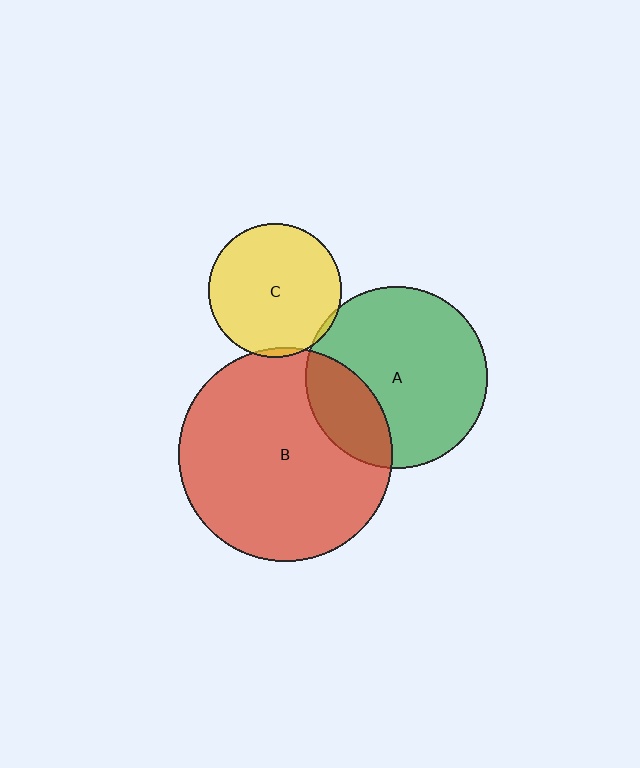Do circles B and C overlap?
Yes.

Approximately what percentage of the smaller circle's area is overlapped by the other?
Approximately 5%.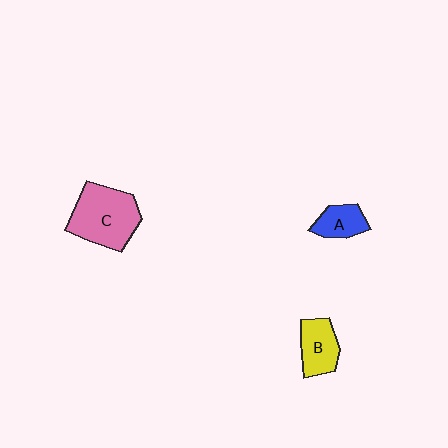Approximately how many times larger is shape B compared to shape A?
Approximately 1.3 times.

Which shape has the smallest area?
Shape A (blue).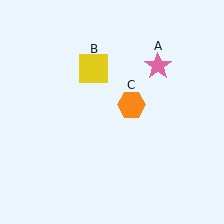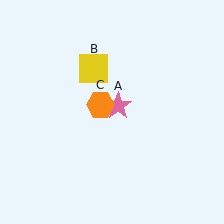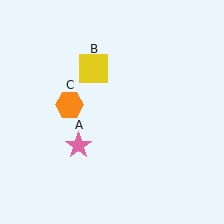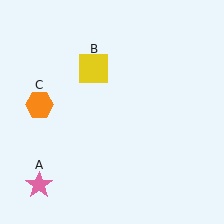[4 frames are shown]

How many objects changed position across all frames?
2 objects changed position: pink star (object A), orange hexagon (object C).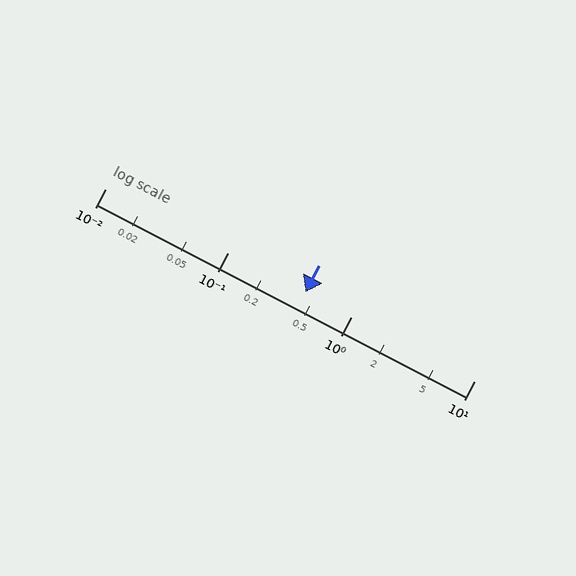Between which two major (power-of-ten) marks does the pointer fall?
The pointer is between 0.1 and 1.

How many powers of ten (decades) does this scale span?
The scale spans 3 decades, from 0.01 to 10.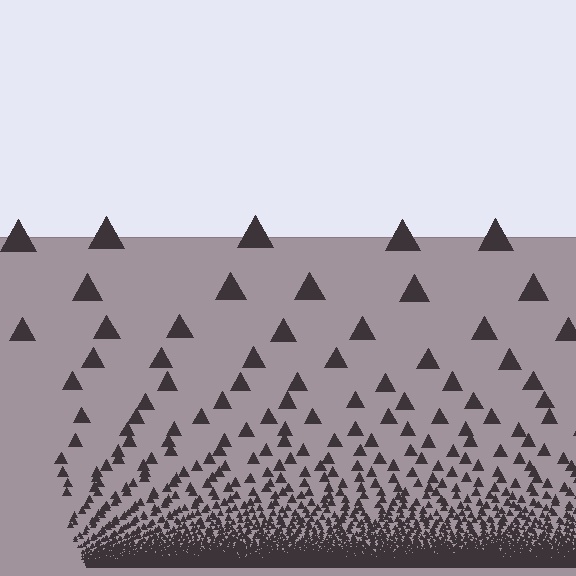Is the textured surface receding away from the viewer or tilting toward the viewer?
The surface appears to tilt toward the viewer. Texture elements get larger and sparser toward the top.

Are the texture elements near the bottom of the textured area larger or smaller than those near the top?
Smaller. The gradient is inverted — elements near the bottom are smaller and denser.